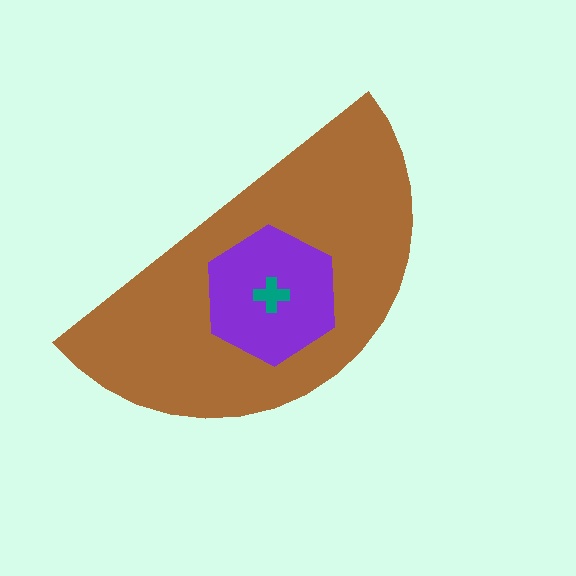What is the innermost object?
The teal cross.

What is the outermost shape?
The brown semicircle.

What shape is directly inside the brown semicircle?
The purple hexagon.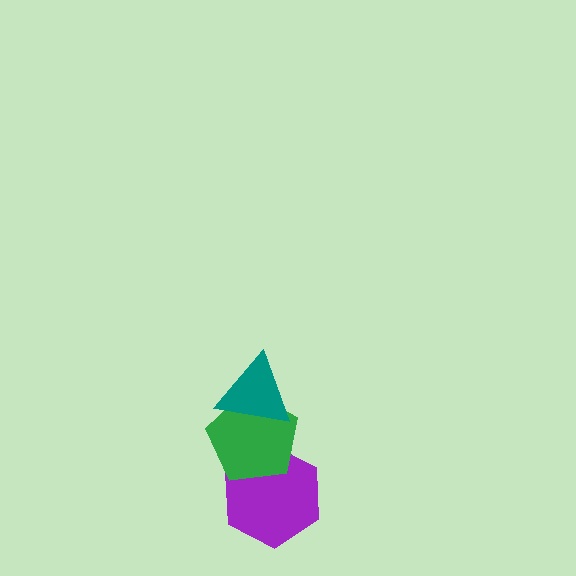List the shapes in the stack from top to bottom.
From top to bottom: the teal triangle, the green pentagon, the purple hexagon.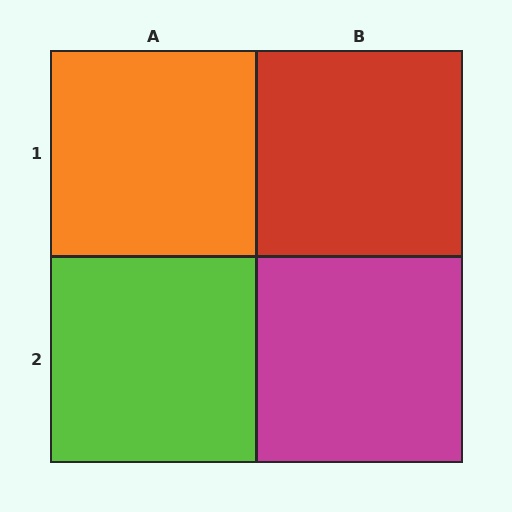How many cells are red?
1 cell is red.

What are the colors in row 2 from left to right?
Lime, magenta.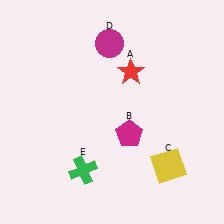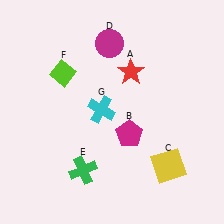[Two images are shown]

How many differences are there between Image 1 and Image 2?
There are 2 differences between the two images.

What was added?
A lime diamond (F), a cyan cross (G) were added in Image 2.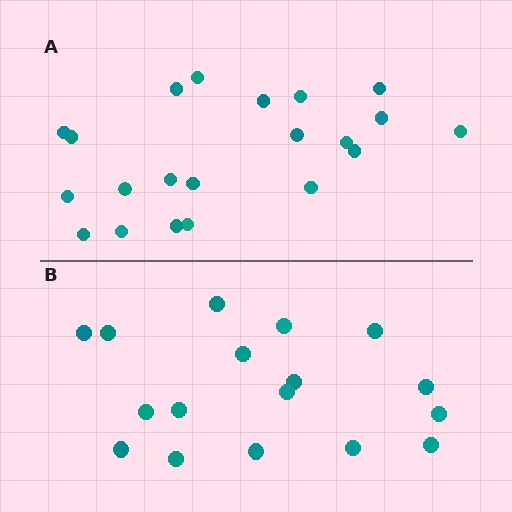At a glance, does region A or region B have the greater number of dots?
Region A (the top region) has more dots.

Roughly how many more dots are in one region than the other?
Region A has about 4 more dots than region B.